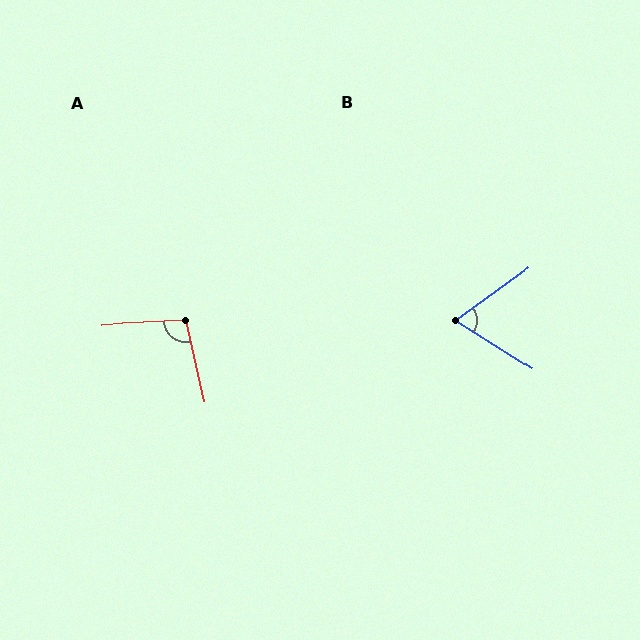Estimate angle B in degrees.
Approximately 68 degrees.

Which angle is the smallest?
B, at approximately 68 degrees.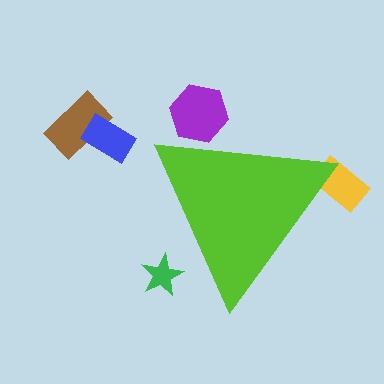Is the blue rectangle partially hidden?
No, the blue rectangle is fully visible.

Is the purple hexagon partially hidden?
Yes, the purple hexagon is partially hidden behind the lime triangle.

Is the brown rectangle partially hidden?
No, the brown rectangle is fully visible.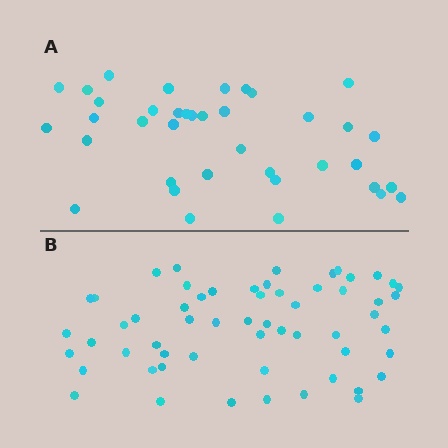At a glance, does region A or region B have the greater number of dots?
Region B (the bottom region) has more dots.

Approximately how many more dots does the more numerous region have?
Region B has approximately 20 more dots than region A.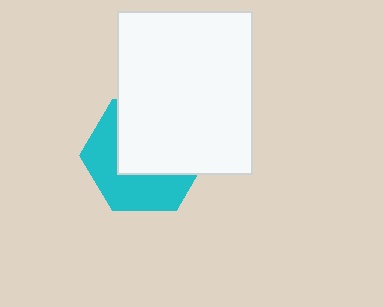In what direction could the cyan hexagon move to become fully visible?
The cyan hexagon could move down. That would shift it out from behind the white rectangle entirely.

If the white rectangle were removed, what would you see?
You would see the complete cyan hexagon.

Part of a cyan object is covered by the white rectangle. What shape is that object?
It is a hexagon.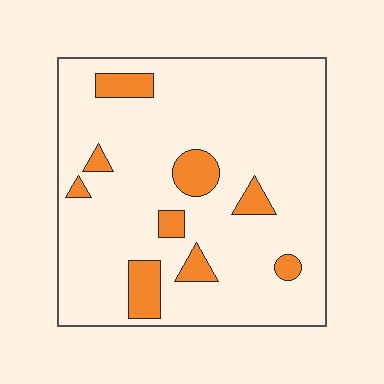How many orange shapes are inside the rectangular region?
9.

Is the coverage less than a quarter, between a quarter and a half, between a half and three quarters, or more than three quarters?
Less than a quarter.